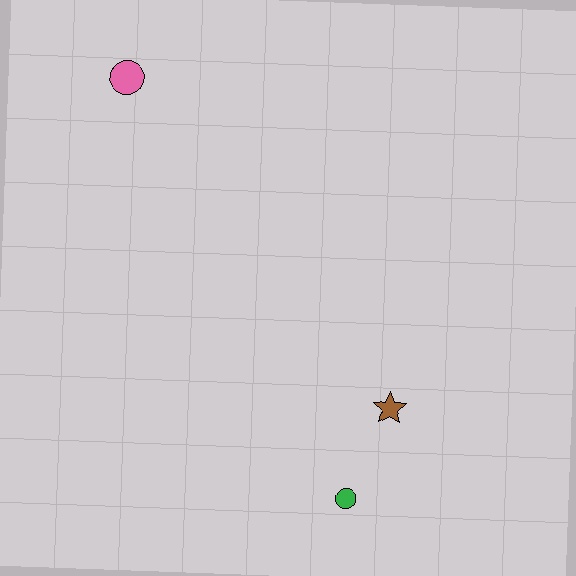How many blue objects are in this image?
There are no blue objects.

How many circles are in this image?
There are 2 circles.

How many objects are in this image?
There are 3 objects.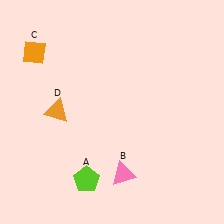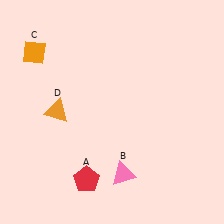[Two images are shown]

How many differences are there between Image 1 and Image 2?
There is 1 difference between the two images.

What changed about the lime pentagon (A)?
In Image 1, A is lime. In Image 2, it changed to red.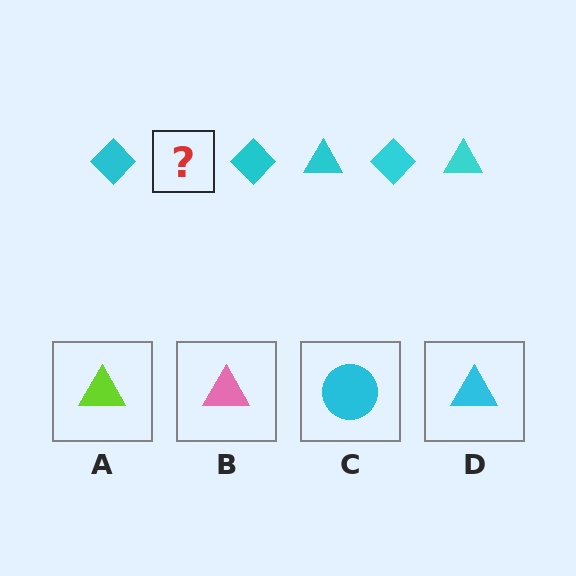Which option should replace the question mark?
Option D.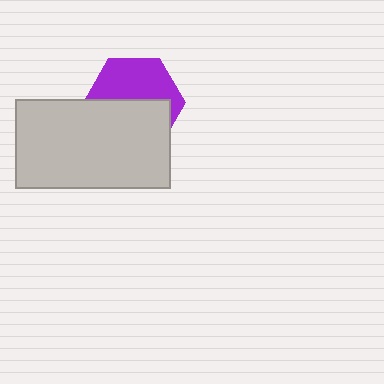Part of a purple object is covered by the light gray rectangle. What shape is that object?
It is a hexagon.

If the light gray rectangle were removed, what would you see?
You would see the complete purple hexagon.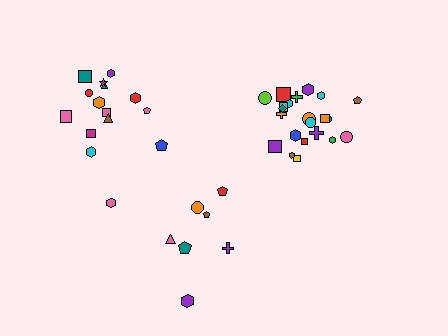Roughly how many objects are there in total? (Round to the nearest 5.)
Roughly 45 objects in total.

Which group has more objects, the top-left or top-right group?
The top-right group.